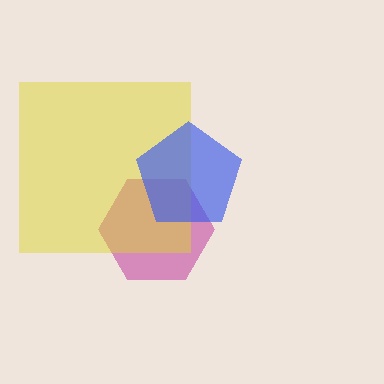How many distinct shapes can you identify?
There are 3 distinct shapes: a magenta hexagon, a yellow square, a blue pentagon.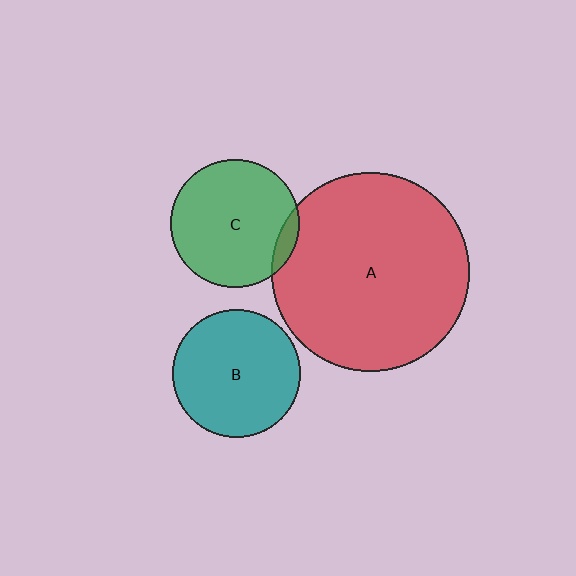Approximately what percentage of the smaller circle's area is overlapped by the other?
Approximately 10%.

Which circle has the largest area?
Circle A (red).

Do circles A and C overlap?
Yes.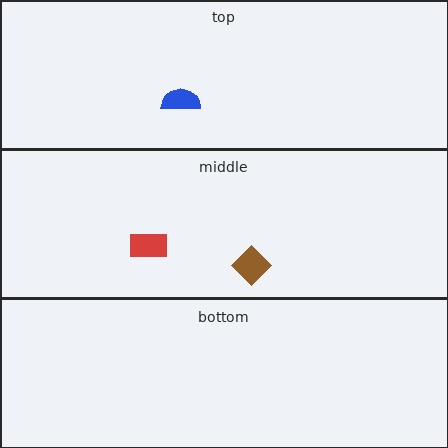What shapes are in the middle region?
The brown diamond, the red rectangle.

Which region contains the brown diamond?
The middle region.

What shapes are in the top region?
The blue semicircle.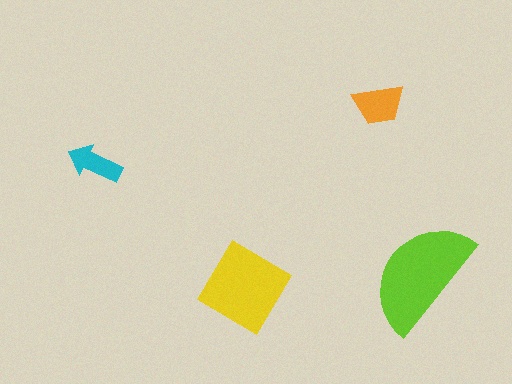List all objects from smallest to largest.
The cyan arrow, the orange trapezoid, the yellow diamond, the lime semicircle.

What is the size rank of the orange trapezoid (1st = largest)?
3rd.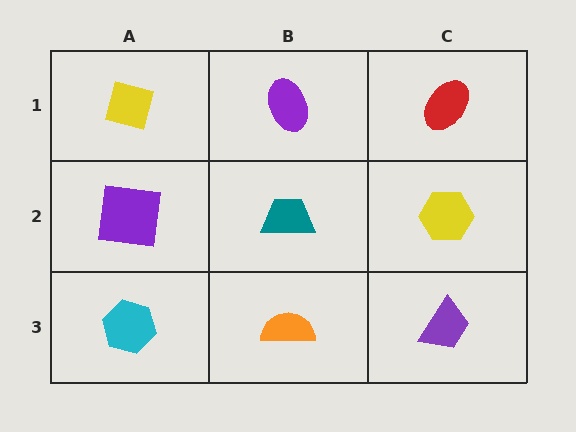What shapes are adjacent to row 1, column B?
A teal trapezoid (row 2, column B), a yellow square (row 1, column A), a red ellipse (row 1, column C).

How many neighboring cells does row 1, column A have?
2.